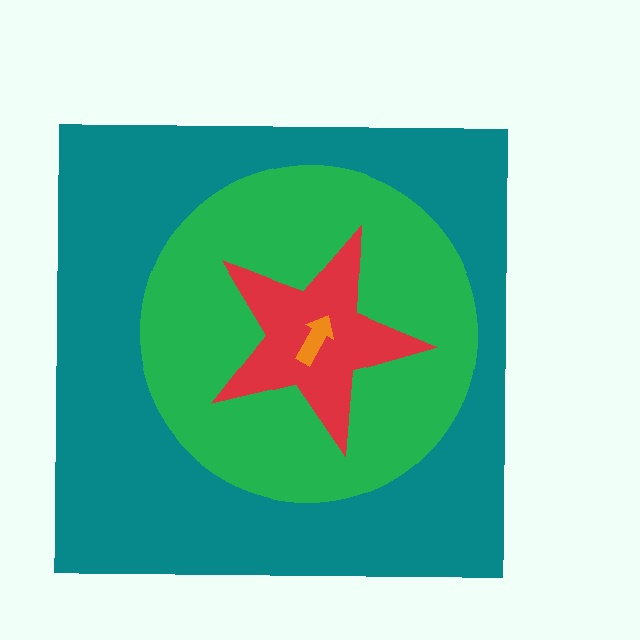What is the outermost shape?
The teal square.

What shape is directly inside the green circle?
The red star.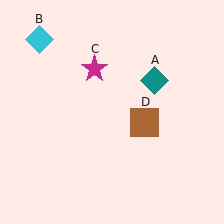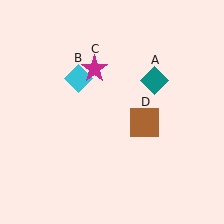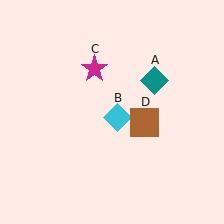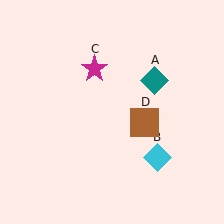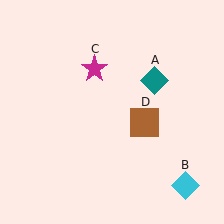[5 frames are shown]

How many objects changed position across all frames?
1 object changed position: cyan diamond (object B).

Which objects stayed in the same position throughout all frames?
Teal diamond (object A) and magenta star (object C) and brown square (object D) remained stationary.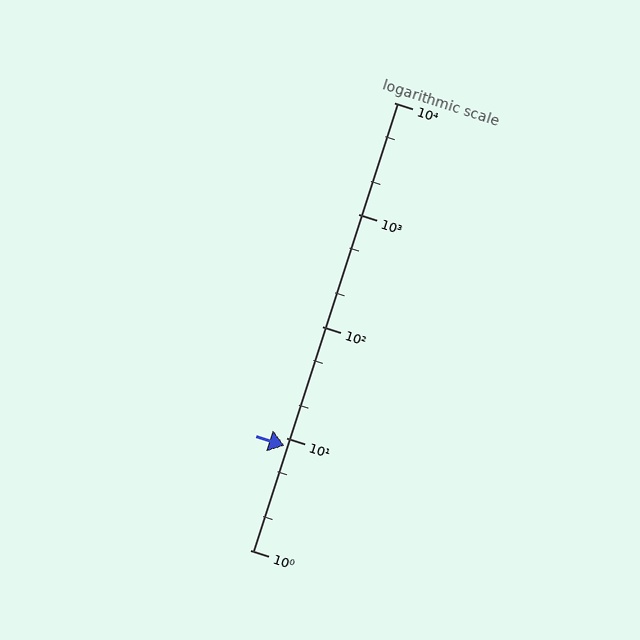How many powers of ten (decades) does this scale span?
The scale spans 4 decades, from 1 to 10000.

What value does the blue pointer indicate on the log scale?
The pointer indicates approximately 8.6.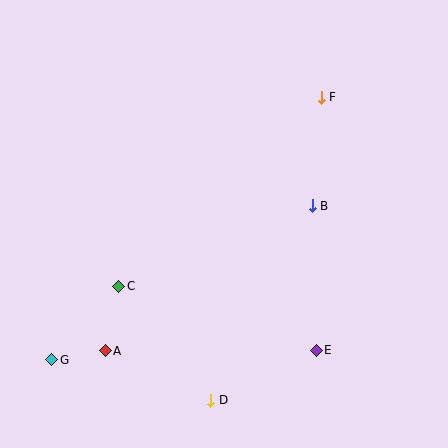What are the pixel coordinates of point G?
Point G is at (52, 360).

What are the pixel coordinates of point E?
Point E is at (316, 350).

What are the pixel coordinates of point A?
Point A is at (105, 351).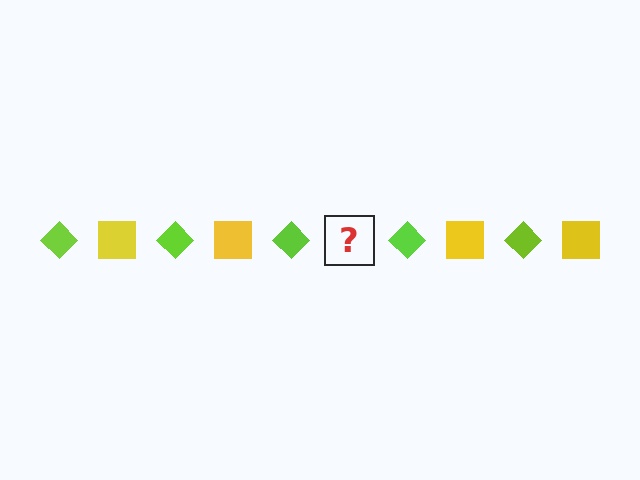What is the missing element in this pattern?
The missing element is a yellow square.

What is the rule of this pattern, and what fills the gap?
The rule is that the pattern alternates between lime diamond and yellow square. The gap should be filled with a yellow square.